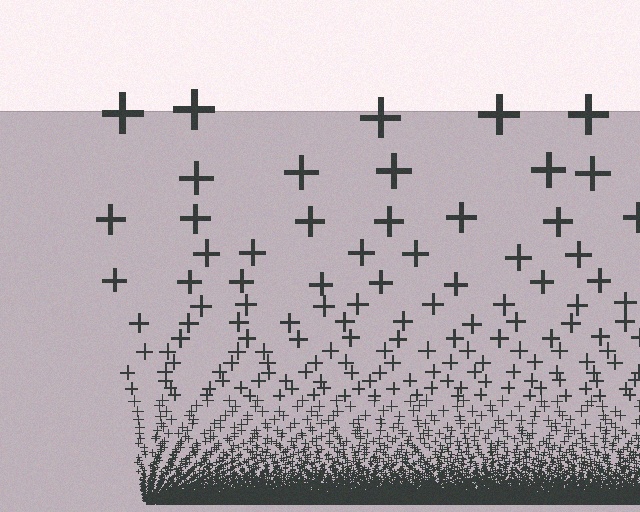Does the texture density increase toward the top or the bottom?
Density increases toward the bottom.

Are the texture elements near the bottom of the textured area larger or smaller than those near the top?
Smaller. The gradient is inverted — elements near the bottom are smaller and denser.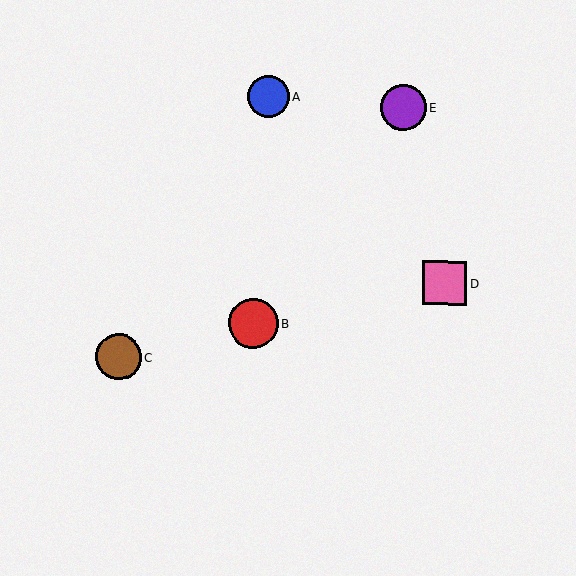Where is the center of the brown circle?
The center of the brown circle is at (118, 357).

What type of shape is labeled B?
Shape B is a red circle.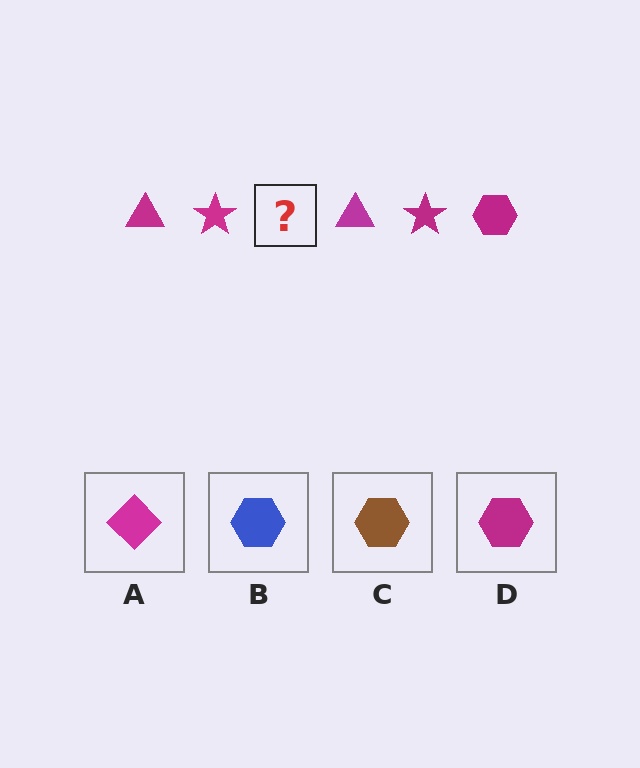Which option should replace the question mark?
Option D.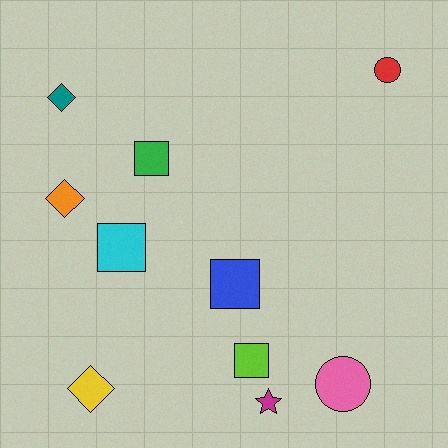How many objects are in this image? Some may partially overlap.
There are 10 objects.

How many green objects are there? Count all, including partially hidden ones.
There is 1 green object.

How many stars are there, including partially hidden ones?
There is 1 star.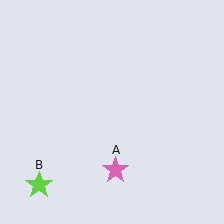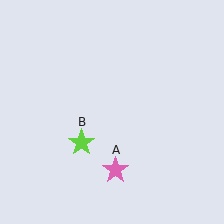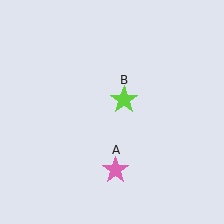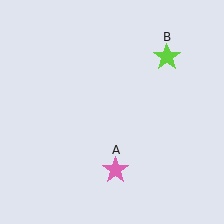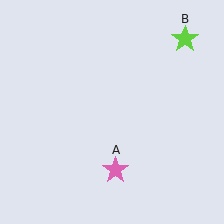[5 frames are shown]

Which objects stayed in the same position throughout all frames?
Pink star (object A) remained stationary.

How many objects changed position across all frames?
1 object changed position: lime star (object B).